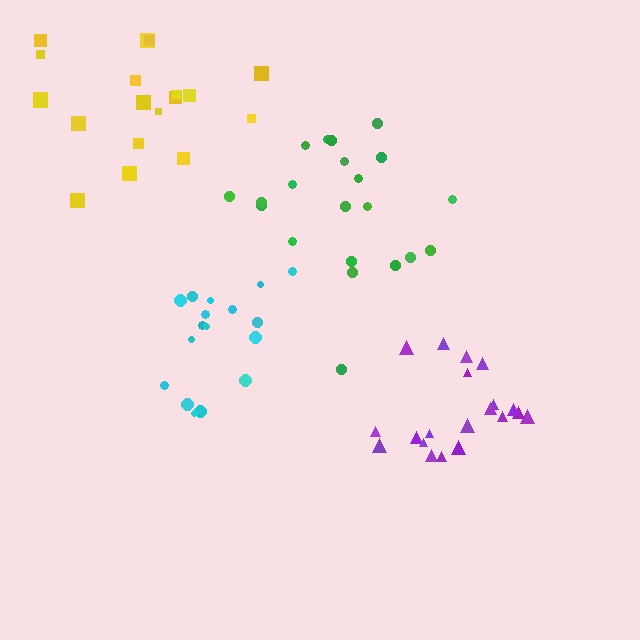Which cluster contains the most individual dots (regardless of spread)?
Green (21).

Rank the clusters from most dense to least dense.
purple, cyan, yellow, green.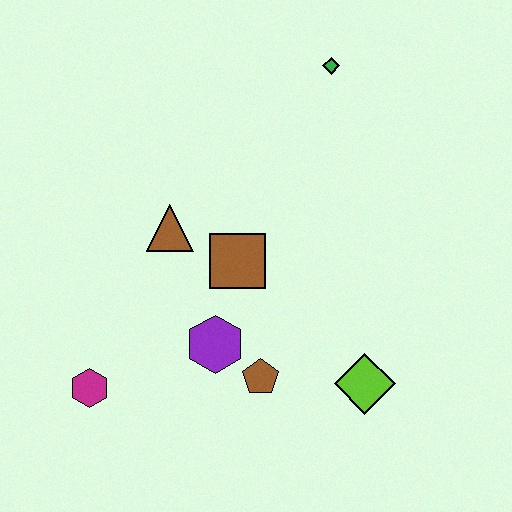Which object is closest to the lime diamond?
The brown pentagon is closest to the lime diamond.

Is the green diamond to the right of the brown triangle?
Yes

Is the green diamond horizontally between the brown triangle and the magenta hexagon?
No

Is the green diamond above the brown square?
Yes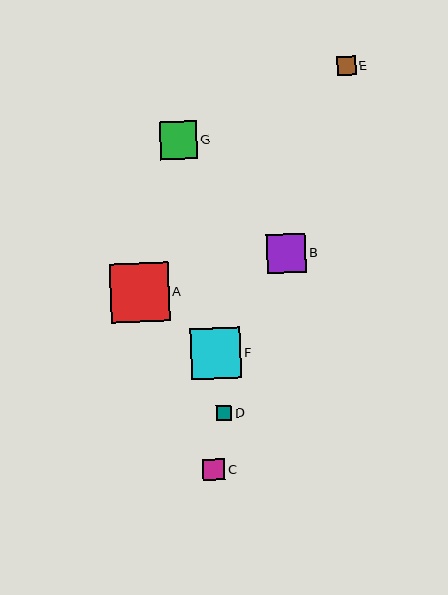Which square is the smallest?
Square D is the smallest with a size of approximately 15 pixels.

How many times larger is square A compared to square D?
Square A is approximately 3.9 times the size of square D.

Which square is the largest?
Square A is the largest with a size of approximately 59 pixels.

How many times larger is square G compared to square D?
Square G is approximately 2.4 times the size of square D.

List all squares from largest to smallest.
From largest to smallest: A, F, B, G, C, E, D.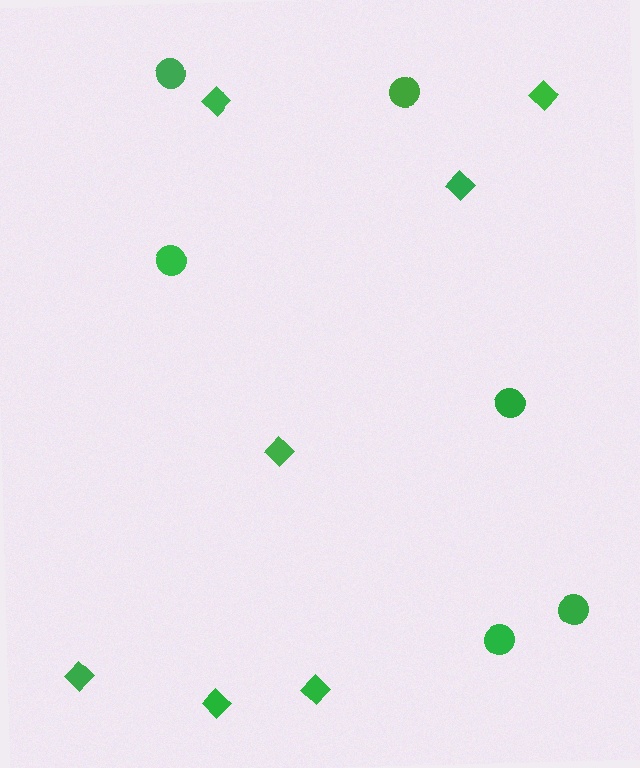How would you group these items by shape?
There are 2 groups: one group of circles (6) and one group of diamonds (7).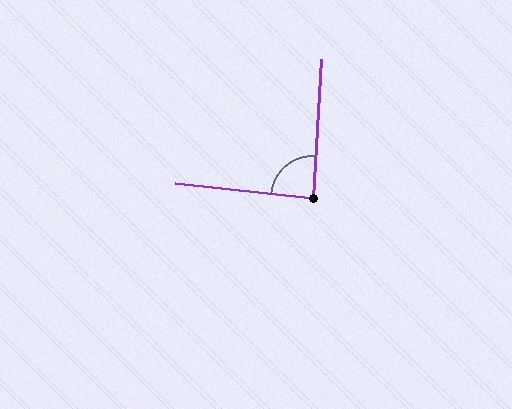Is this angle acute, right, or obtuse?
It is approximately a right angle.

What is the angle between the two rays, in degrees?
Approximately 87 degrees.